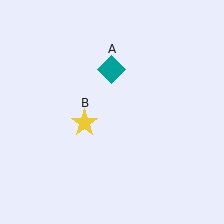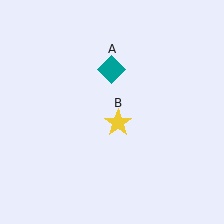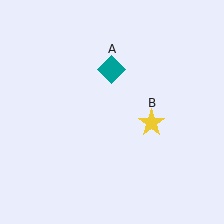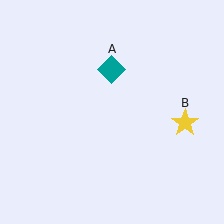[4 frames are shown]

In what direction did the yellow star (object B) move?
The yellow star (object B) moved right.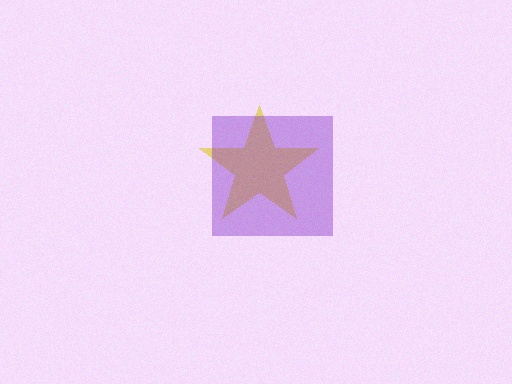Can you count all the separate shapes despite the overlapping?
Yes, there are 2 separate shapes.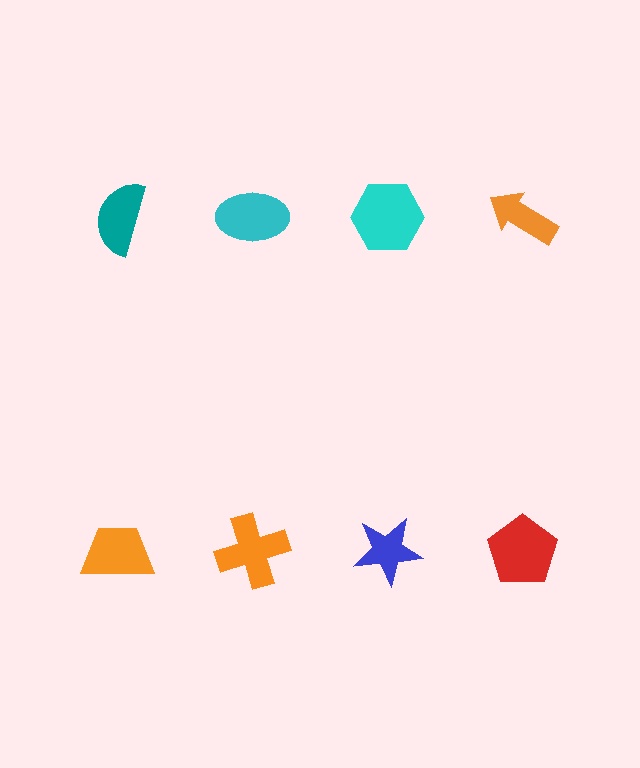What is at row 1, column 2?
A cyan ellipse.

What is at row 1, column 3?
A cyan hexagon.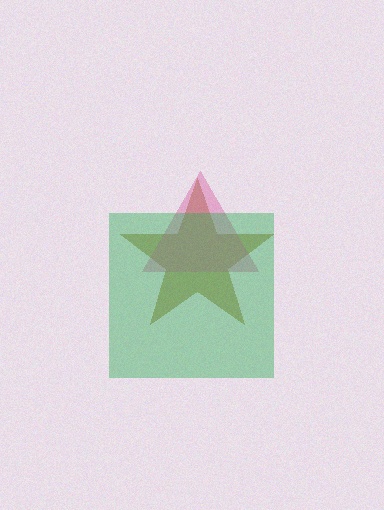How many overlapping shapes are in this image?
There are 3 overlapping shapes in the image.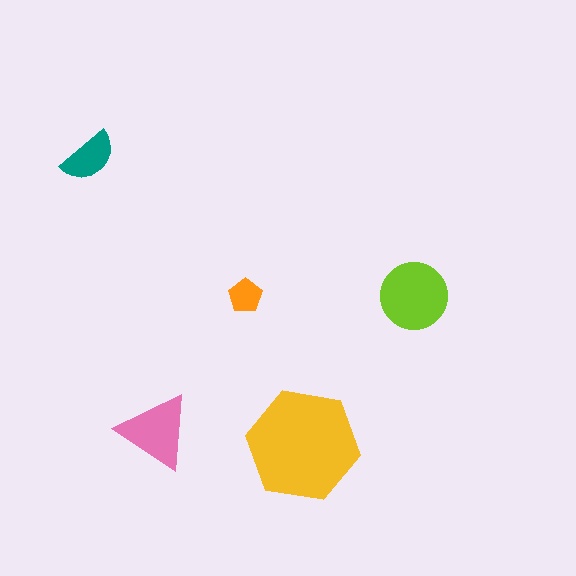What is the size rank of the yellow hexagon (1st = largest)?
1st.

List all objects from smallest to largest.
The orange pentagon, the teal semicircle, the pink triangle, the lime circle, the yellow hexagon.